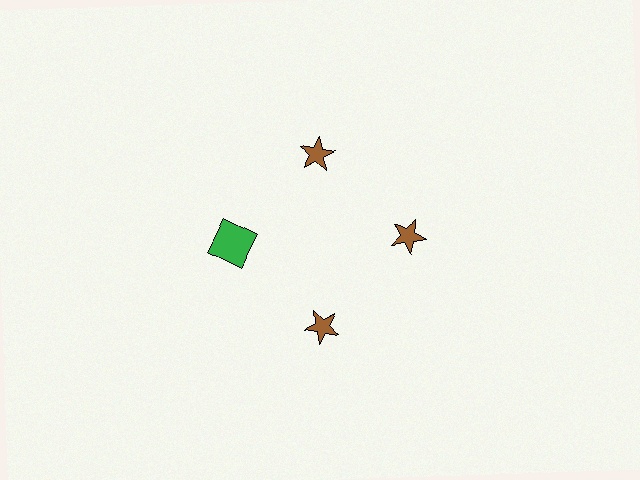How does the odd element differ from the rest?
It differs in both color (green instead of brown) and shape (square instead of star).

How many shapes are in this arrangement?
There are 4 shapes arranged in a ring pattern.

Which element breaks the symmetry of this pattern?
The green square at roughly the 9 o'clock position breaks the symmetry. All other shapes are brown stars.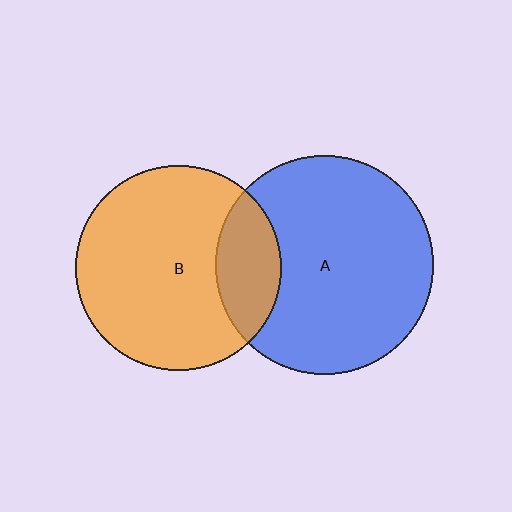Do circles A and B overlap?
Yes.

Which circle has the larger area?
Circle A (blue).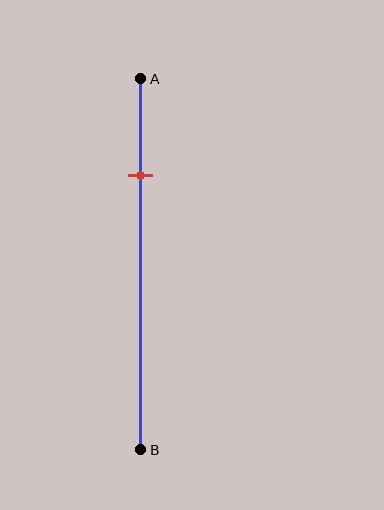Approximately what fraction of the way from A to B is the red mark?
The red mark is approximately 25% of the way from A to B.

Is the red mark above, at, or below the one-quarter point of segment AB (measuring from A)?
The red mark is approximately at the one-quarter point of segment AB.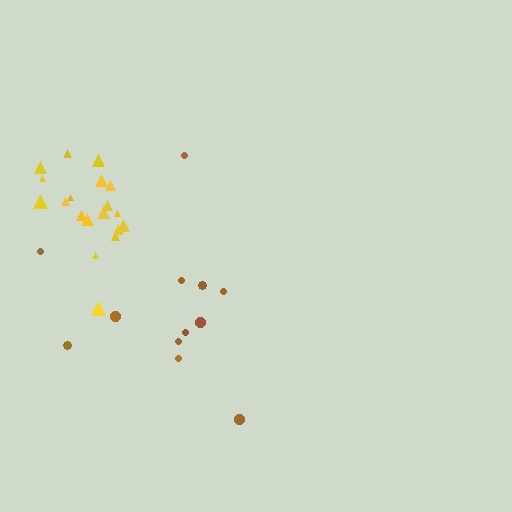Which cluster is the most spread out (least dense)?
Brown.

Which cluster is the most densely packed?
Yellow.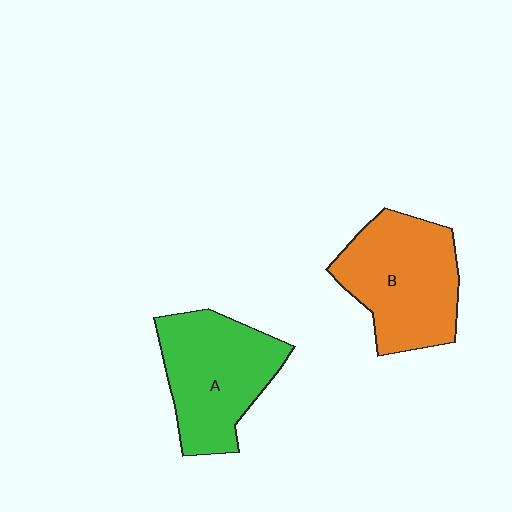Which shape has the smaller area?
Shape A (green).